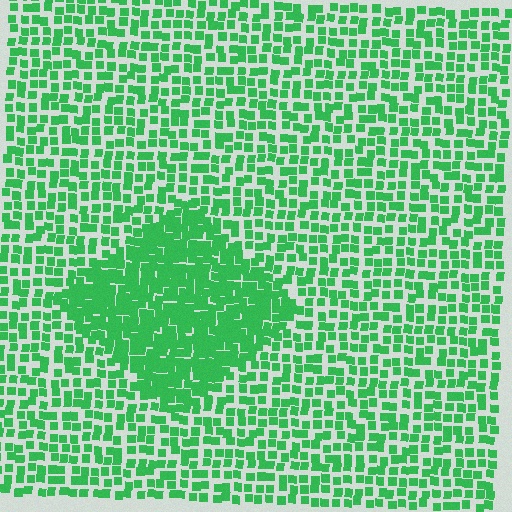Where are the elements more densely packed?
The elements are more densely packed inside the diamond boundary.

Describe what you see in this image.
The image contains small green elements arranged at two different densities. A diamond-shaped region is visible where the elements are more densely packed than the surrounding area.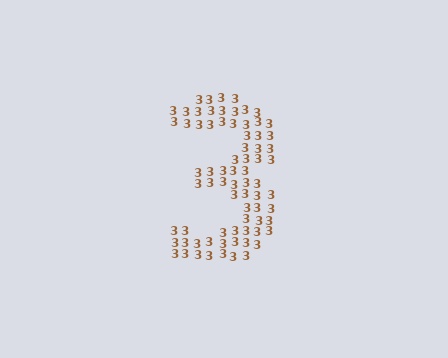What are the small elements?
The small elements are digit 3's.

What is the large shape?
The large shape is the digit 3.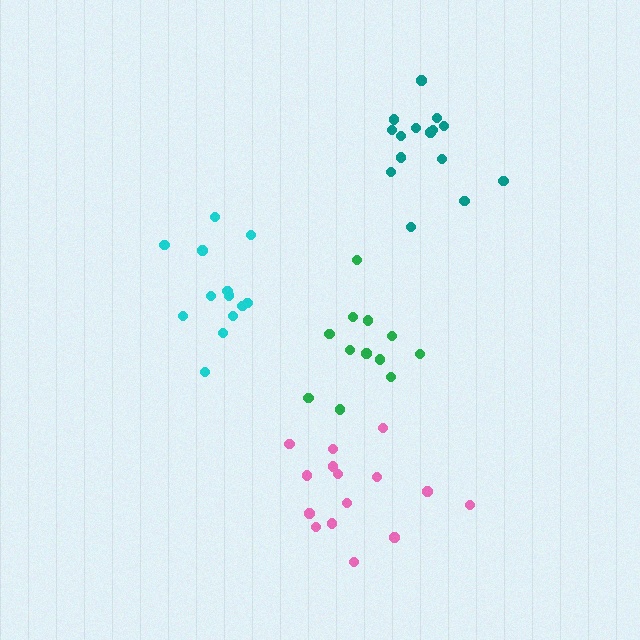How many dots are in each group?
Group 1: 13 dots, Group 2: 15 dots, Group 3: 12 dots, Group 4: 15 dots (55 total).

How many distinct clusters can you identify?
There are 4 distinct clusters.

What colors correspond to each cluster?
The clusters are colored: cyan, pink, green, teal.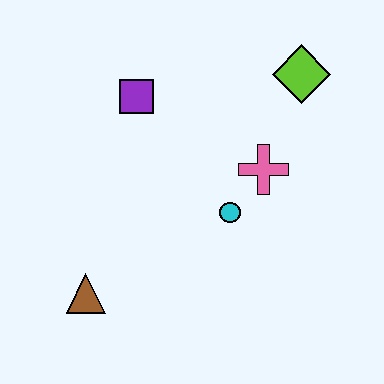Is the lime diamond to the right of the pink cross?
Yes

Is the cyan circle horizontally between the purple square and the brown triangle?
No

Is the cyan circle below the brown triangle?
No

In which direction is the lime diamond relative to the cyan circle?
The lime diamond is above the cyan circle.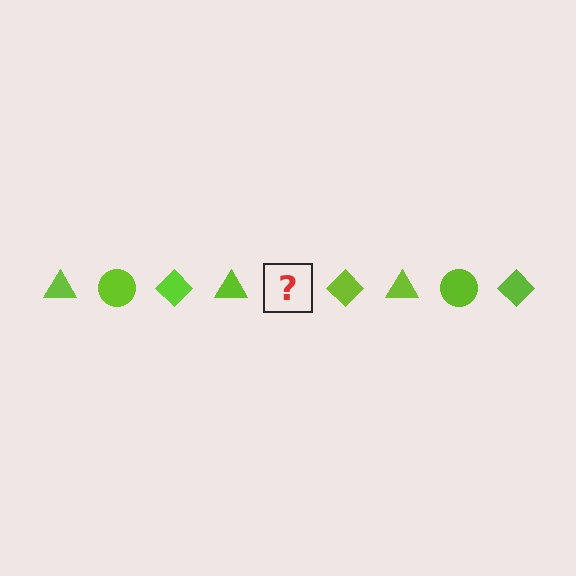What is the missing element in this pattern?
The missing element is a lime circle.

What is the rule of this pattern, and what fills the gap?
The rule is that the pattern cycles through triangle, circle, diamond shapes in lime. The gap should be filled with a lime circle.